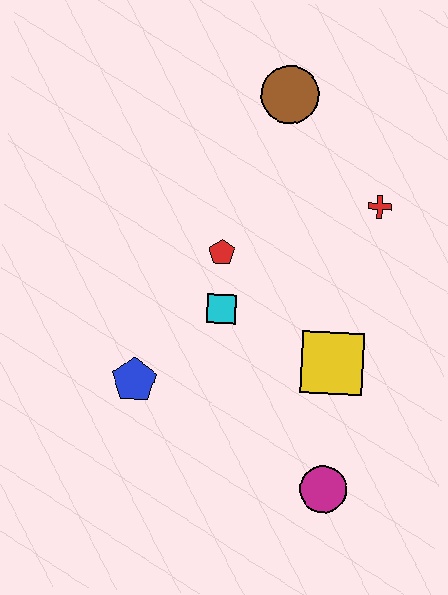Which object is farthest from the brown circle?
The magenta circle is farthest from the brown circle.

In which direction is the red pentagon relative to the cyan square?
The red pentagon is above the cyan square.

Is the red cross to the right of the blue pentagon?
Yes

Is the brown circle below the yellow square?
No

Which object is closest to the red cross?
The brown circle is closest to the red cross.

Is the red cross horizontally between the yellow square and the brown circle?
No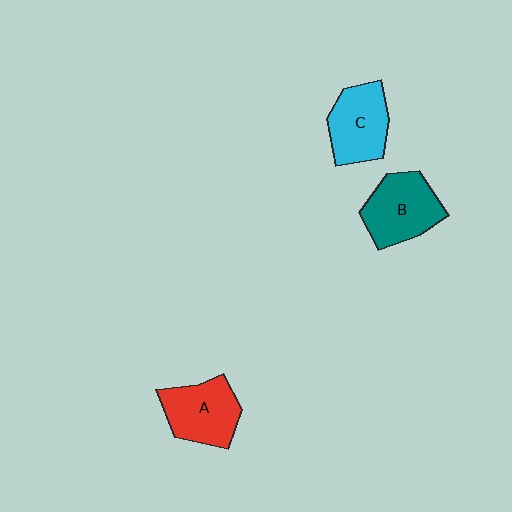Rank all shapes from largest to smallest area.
From largest to smallest: B (teal), A (red), C (cyan).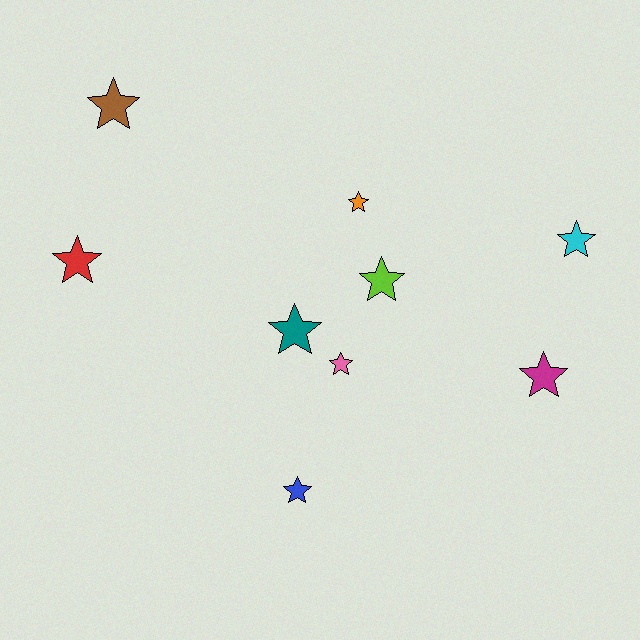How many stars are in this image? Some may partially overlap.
There are 9 stars.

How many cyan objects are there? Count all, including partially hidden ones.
There is 1 cyan object.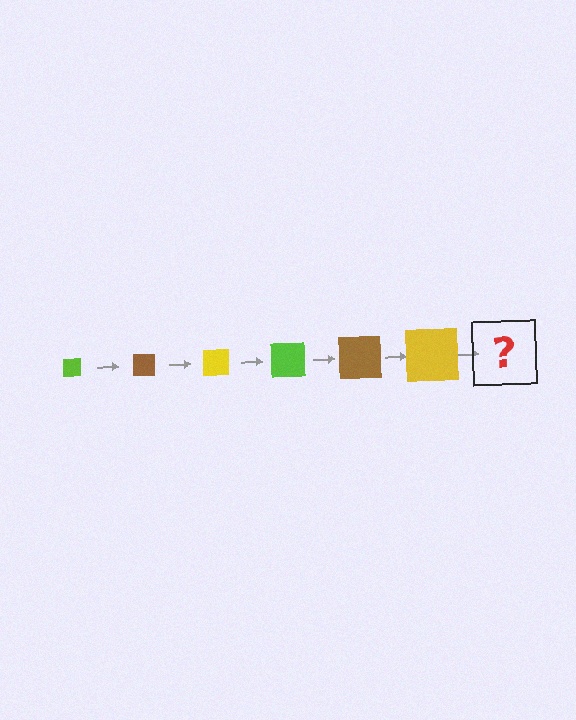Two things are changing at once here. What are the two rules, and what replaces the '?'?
The two rules are that the square grows larger each step and the color cycles through lime, brown, and yellow. The '?' should be a lime square, larger than the previous one.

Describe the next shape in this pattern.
It should be a lime square, larger than the previous one.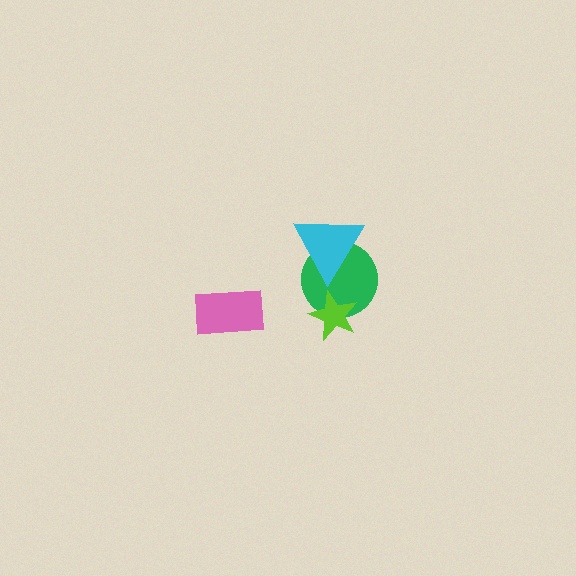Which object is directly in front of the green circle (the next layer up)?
The lime star is directly in front of the green circle.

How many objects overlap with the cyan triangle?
1 object overlaps with the cyan triangle.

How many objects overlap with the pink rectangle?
0 objects overlap with the pink rectangle.